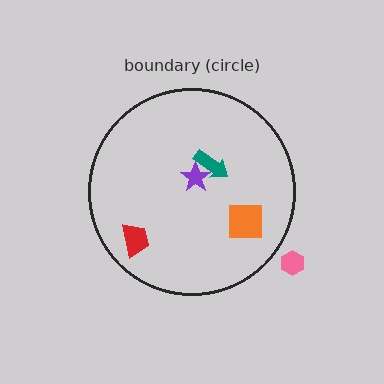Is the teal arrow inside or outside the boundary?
Inside.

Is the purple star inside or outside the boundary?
Inside.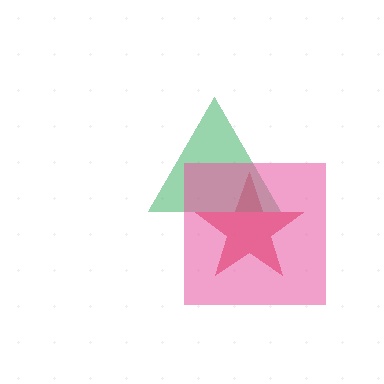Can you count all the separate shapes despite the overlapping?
Yes, there are 3 separate shapes.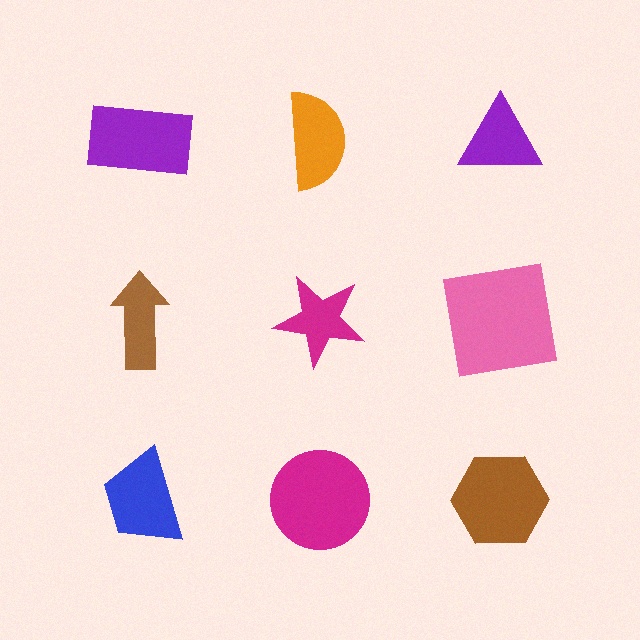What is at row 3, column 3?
A brown hexagon.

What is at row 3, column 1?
A blue trapezoid.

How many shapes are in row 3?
3 shapes.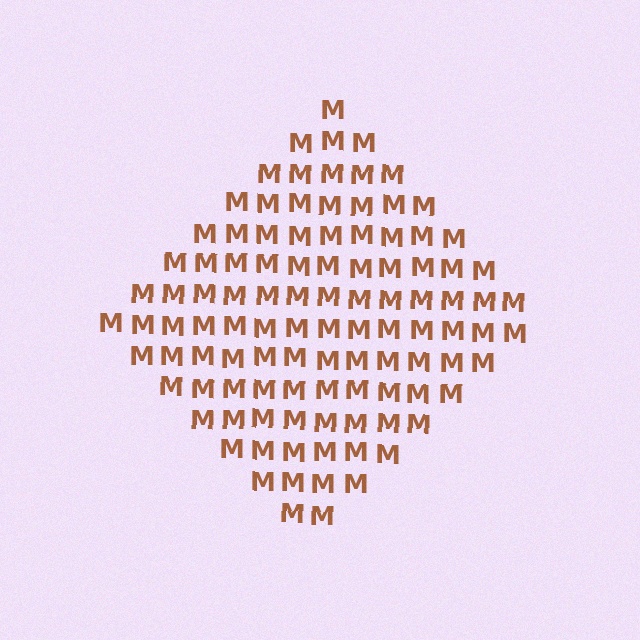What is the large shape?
The large shape is a diamond.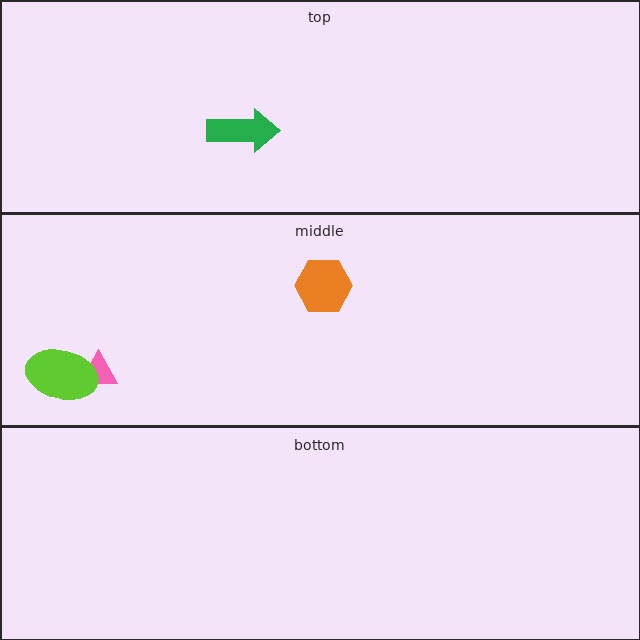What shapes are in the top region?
The green arrow.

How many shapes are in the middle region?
3.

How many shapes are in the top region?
1.